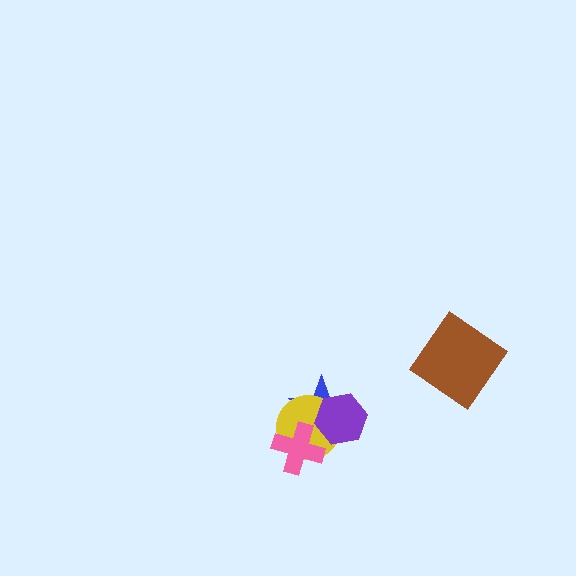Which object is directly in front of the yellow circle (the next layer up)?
The purple hexagon is directly in front of the yellow circle.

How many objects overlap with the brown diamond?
0 objects overlap with the brown diamond.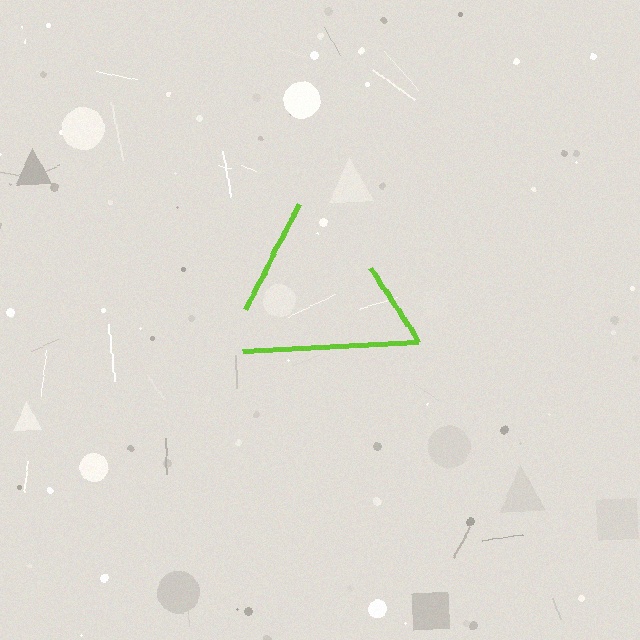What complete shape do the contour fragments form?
The contour fragments form a triangle.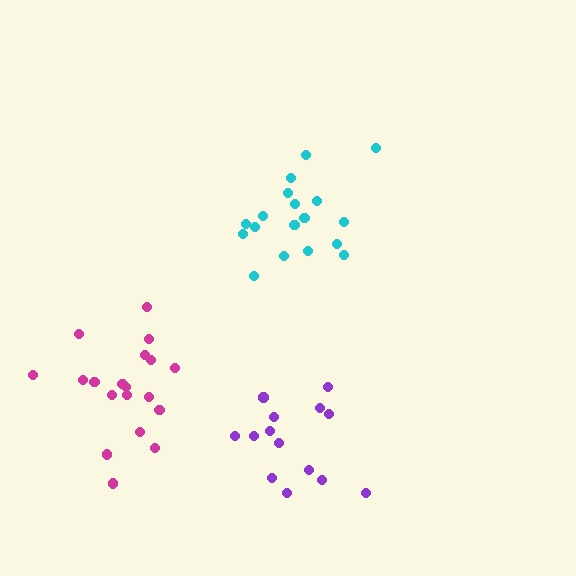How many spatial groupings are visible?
There are 3 spatial groupings.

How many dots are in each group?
Group 1: 14 dots, Group 2: 19 dots, Group 3: 18 dots (51 total).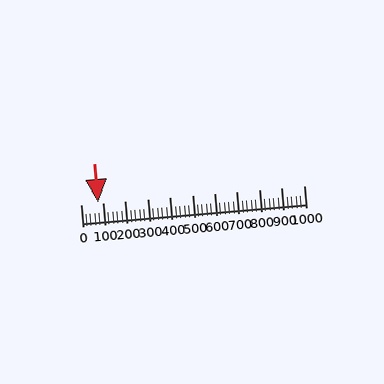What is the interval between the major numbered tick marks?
The major tick marks are spaced 100 units apart.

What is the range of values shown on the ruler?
The ruler shows values from 0 to 1000.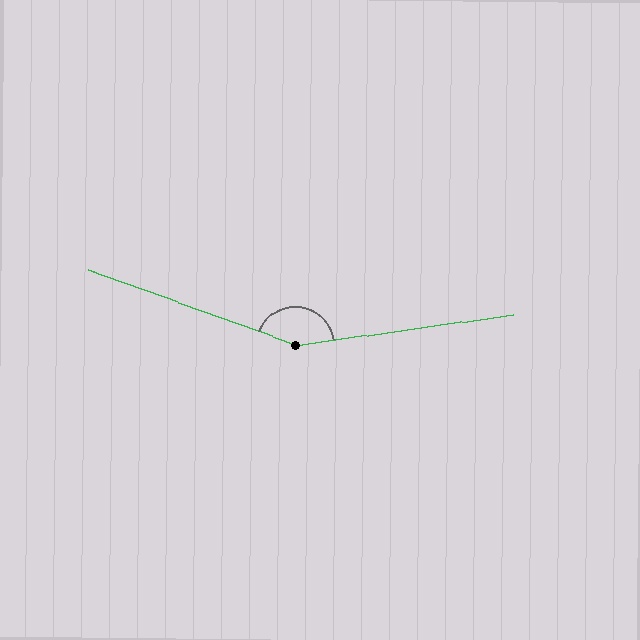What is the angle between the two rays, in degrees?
Approximately 152 degrees.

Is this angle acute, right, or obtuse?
It is obtuse.